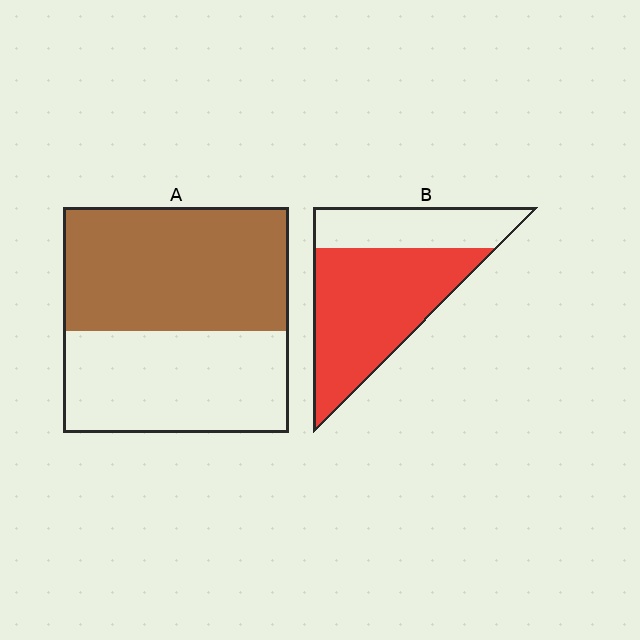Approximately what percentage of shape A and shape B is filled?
A is approximately 55% and B is approximately 65%.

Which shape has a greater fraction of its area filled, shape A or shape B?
Shape B.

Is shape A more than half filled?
Yes.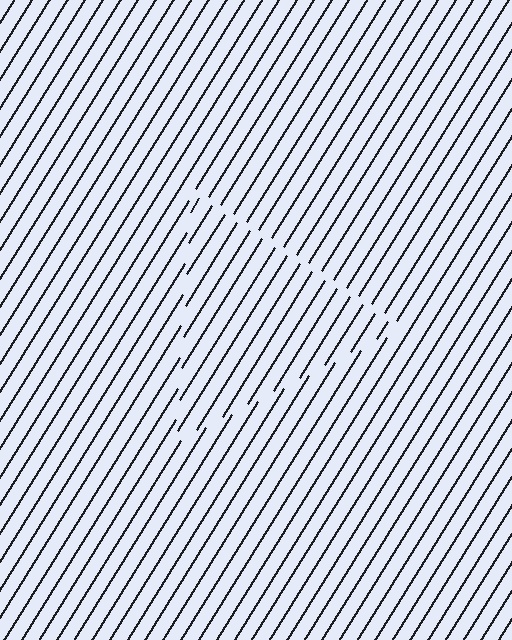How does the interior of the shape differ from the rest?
The interior of the shape contains the same grating, shifted by half a period — the contour is defined by the phase discontinuity where line-ends from the inner and outer gratings abut.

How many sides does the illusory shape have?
3 sides — the line-ends trace a triangle.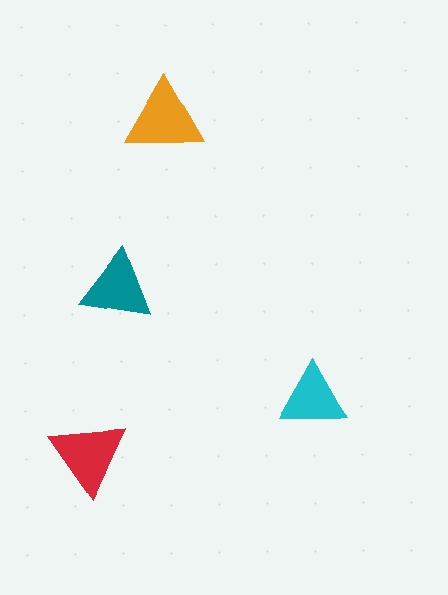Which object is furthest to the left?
The red triangle is leftmost.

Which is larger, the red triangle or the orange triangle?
The orange one.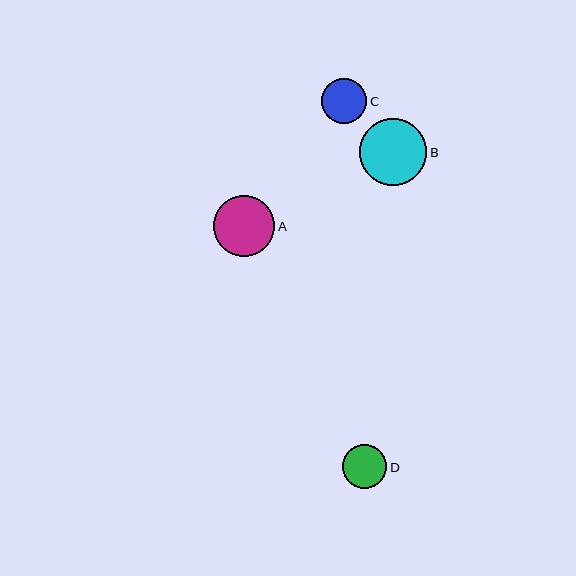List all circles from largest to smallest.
From largest to smallest: B, A, C, D.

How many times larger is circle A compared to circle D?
Circle A is approximately 1.4 times the size of circle D.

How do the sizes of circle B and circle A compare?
Circle B and circle A are approximately the same size.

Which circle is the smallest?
Circle D is the smallest with a size of approximately 44 pixels.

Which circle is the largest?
Circle B is the largest with a size of approximately 67 pixels.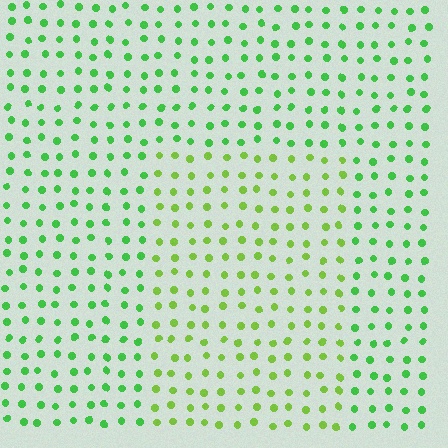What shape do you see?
I see a rectangle.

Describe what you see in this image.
The image is filled with small green elements in a uniform arrangement. A rectangle-shaped region is visible where the elements are tinted to a slightly different hue, forming a subtle color boundary.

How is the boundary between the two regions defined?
The boundary is defined purely by a slight shift in hue (about 30 degrees). Spacing, size, and orientation are identical on both sides.